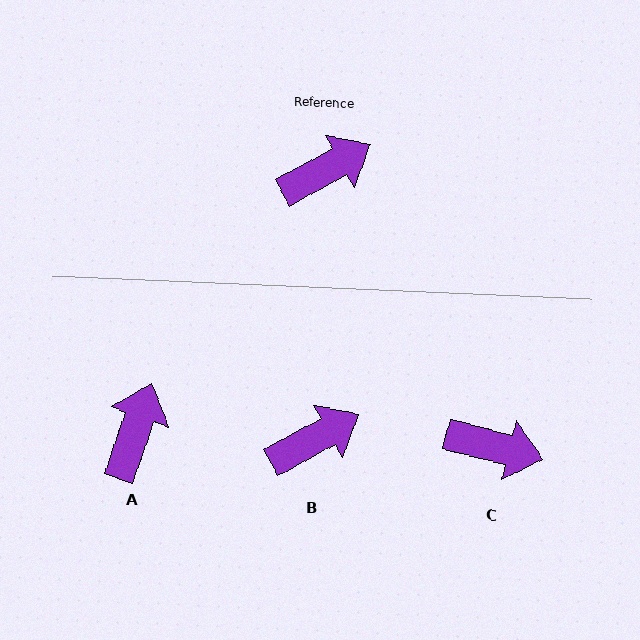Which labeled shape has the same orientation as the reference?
B.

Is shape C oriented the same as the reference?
No, it is off by about 43 degrees.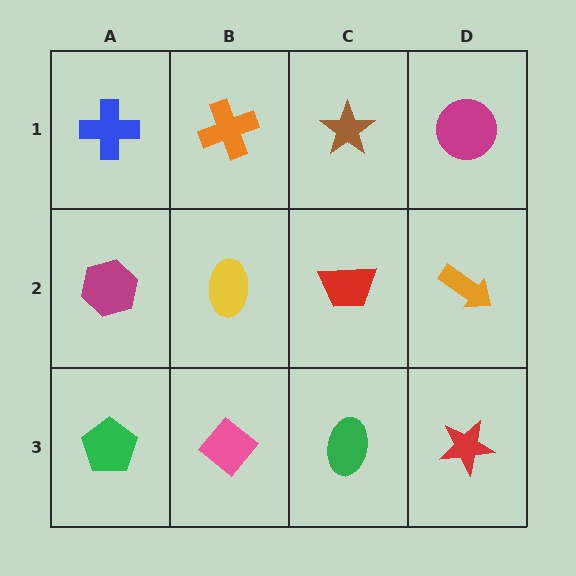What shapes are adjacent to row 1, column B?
A yellow ellipse (row 2, column B), a blue cross (row 1, column A), a brown star (row 1, column C).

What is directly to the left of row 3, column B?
A green pentagon.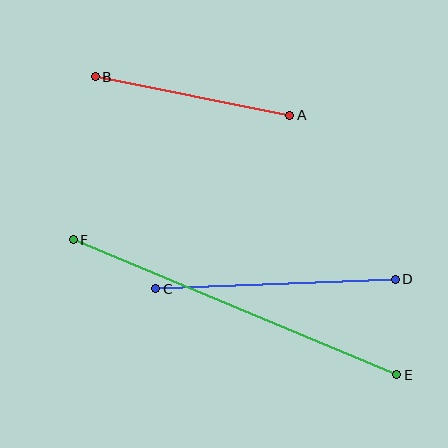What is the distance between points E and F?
The distance is approximately 350 pixels.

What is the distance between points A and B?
The distance is approximately 198 pixels.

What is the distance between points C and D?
The distance is approximately 240 pixels.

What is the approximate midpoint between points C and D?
The midpoint is at approximately (275, 284) pixels.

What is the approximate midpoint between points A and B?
The midpoint is at approximately (192, 96) pixels.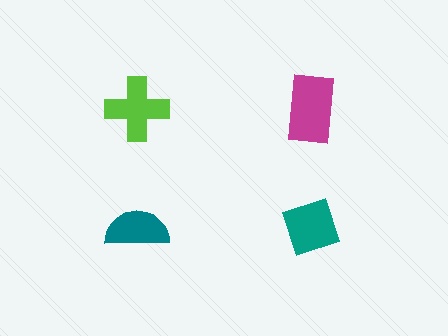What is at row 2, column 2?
A teal diamond.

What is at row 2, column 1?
A teal semicircle.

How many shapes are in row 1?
2 shapes.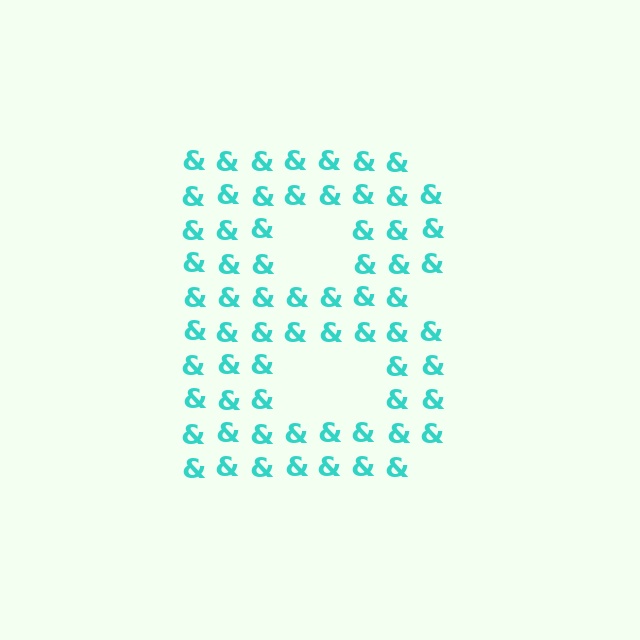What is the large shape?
The large shape is the letter B.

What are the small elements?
The small elements are ampersands.